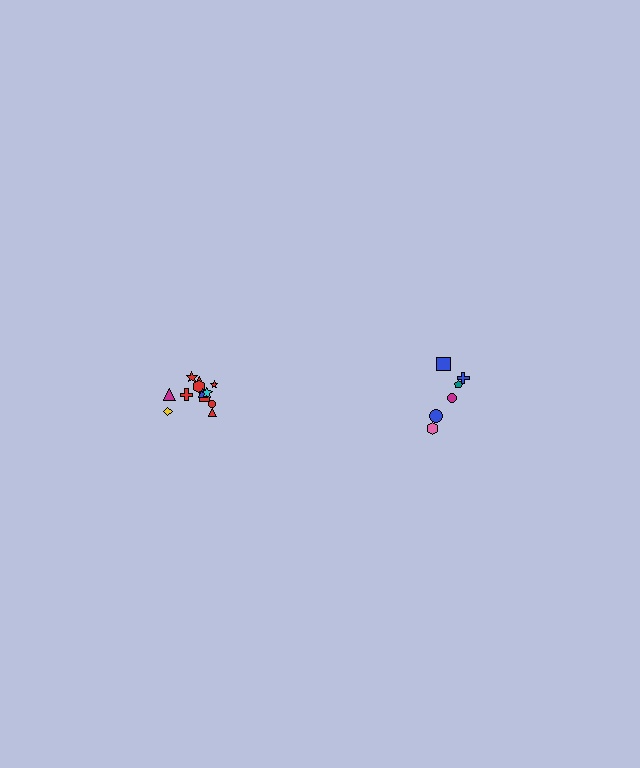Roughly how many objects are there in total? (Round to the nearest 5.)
Roughly 20 objects in total.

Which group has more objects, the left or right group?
The left group.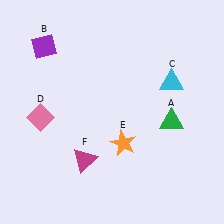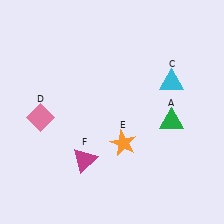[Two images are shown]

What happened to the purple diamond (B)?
The purple diamond (B) was removed in Image 2. It was in the top-left area of Image 1.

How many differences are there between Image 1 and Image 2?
There is 1 difference between the two images.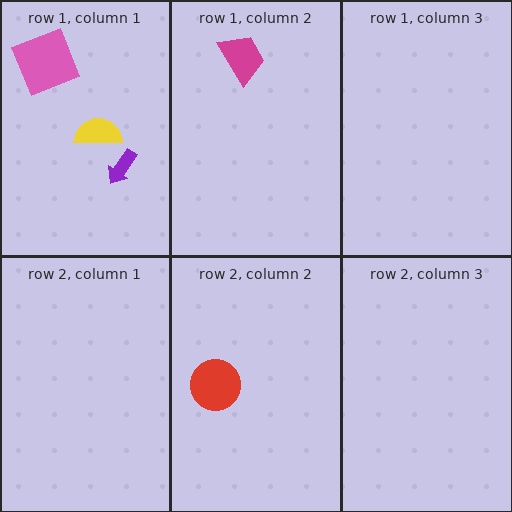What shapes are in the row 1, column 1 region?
The yellow semicircle, the pink square, the purple arrow.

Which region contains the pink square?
The row 1, column 1 region.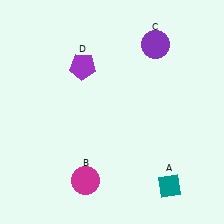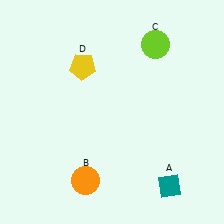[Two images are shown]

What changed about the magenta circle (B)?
In Image 1, B is magenta. In Image 2, it changed to orange.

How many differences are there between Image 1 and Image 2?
There are 3 differences between the two images.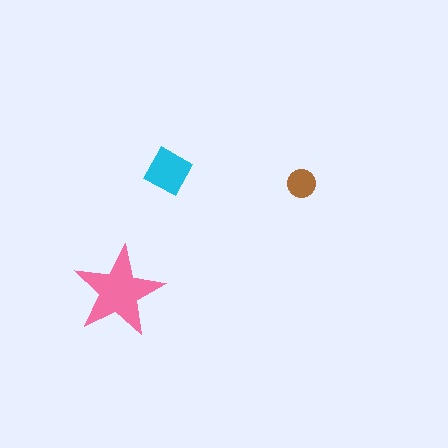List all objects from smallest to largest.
The brown circle, the cyan square, the pink star.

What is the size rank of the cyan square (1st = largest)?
2nd.